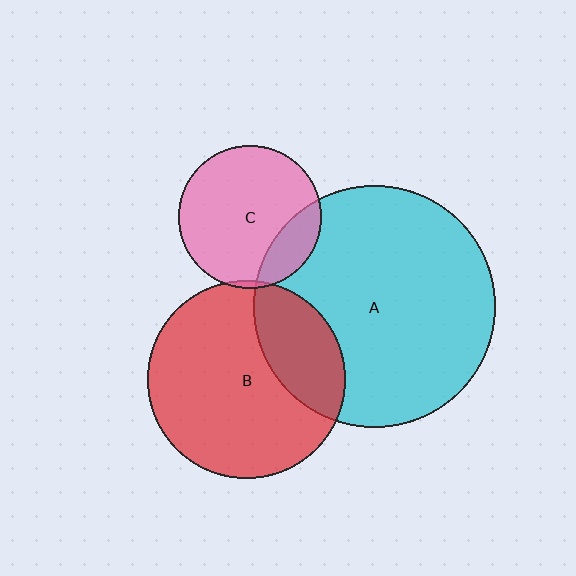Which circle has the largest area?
Circle A (cyan).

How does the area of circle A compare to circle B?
Approximately 1.5 times.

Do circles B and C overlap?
Yes.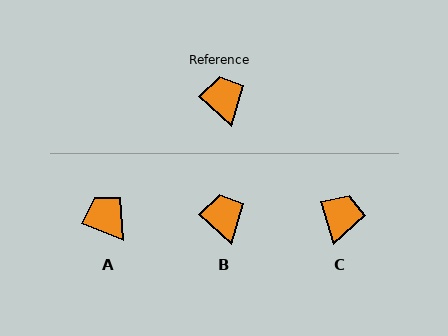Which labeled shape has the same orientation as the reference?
B.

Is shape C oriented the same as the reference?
No, it is off by about 31 degrees.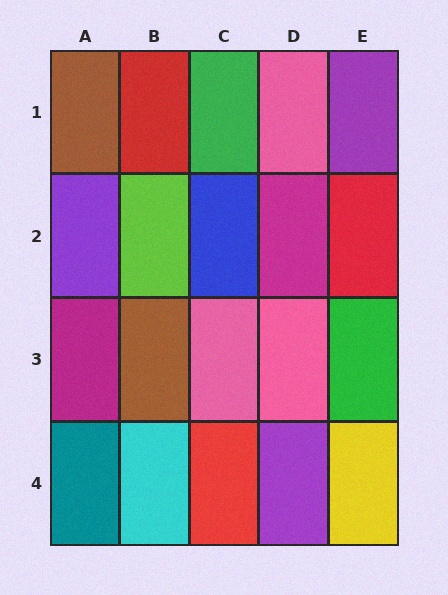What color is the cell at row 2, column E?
Red.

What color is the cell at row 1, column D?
Pink.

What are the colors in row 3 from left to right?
Magenta, brown, pink, pink, green.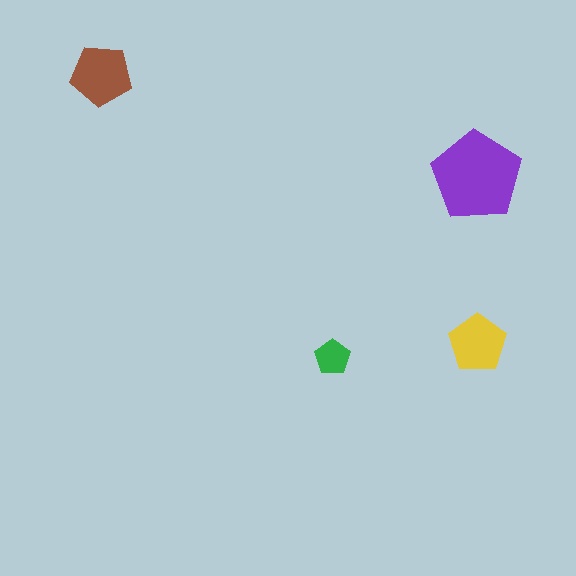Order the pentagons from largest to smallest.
the purple one, the brown one, the yellow one, the green one.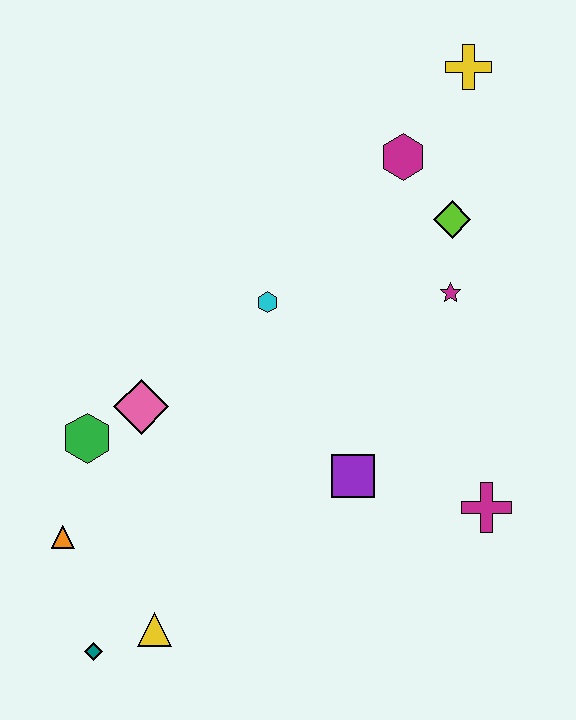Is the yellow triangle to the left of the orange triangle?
No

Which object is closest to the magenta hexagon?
The lime diamond is closest to the magenta hexagon.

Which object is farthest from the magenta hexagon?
The teal diamond is farthest from the magenta hexagon.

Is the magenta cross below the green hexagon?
Yes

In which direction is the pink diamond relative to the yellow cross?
The pink diamond is below the yellow cross.